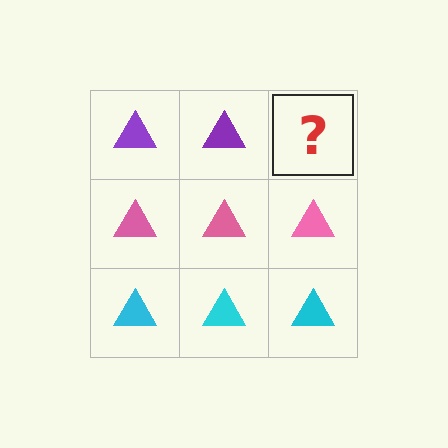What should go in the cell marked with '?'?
The missing cell should contain a purple triangle.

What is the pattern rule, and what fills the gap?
The rule is that each row has a consistent color. The gap should be filled with a purple triangle.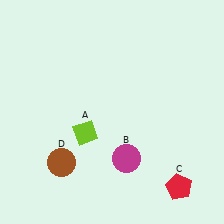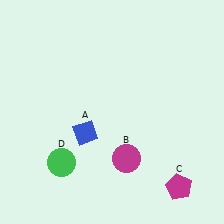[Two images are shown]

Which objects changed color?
A changed from lime to blue. C changed from red to magenta. D changed from brown to green.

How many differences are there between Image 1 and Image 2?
There are 3 differences between the two images.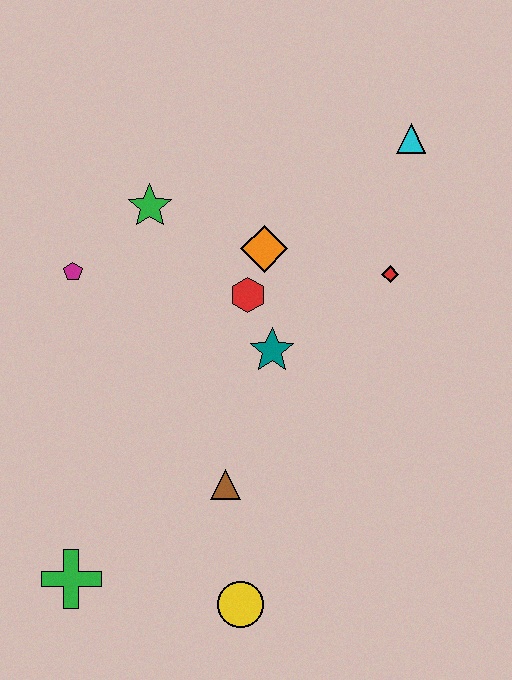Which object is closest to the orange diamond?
The red hexagon is closest to the orange diamond.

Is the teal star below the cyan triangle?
Yes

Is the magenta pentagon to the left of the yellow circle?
Yes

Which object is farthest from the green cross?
The cyan triangle is farthest from the green cross.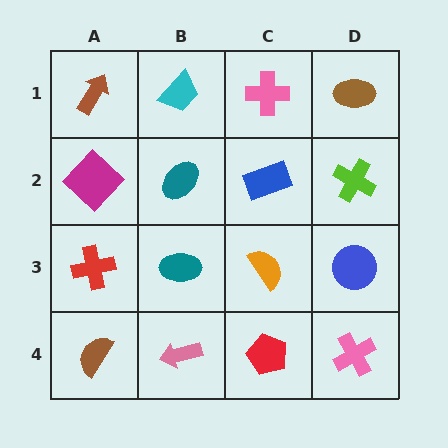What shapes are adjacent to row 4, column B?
A teal ellipse (row 3, column B), a brown semicircle (row 4, column A), a red pentagon (row 4, column C).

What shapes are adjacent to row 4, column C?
An orange semicircle (row 3, column C), a pink arrow (row 4, column B), a pink cross (row 4, column D).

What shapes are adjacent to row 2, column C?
A pink cross (row 1, column C), an orange semicircle (row 3, column C), a teal ellipse (row 2, column B), a lime cross (row 2, column D).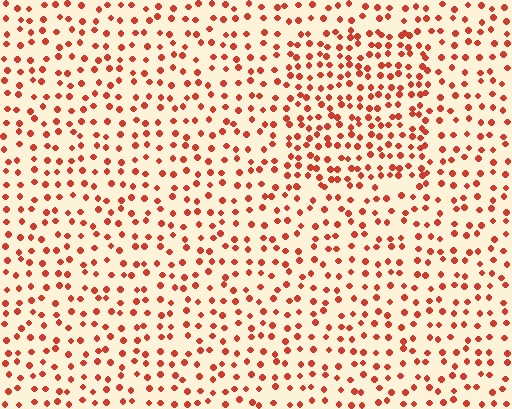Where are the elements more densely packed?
The elements are more densely packed inside the rectangle boundary.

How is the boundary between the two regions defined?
The boundary is defined by a change in element density (approximately 1.6x ratio). All elements are the same color, size, and shape.